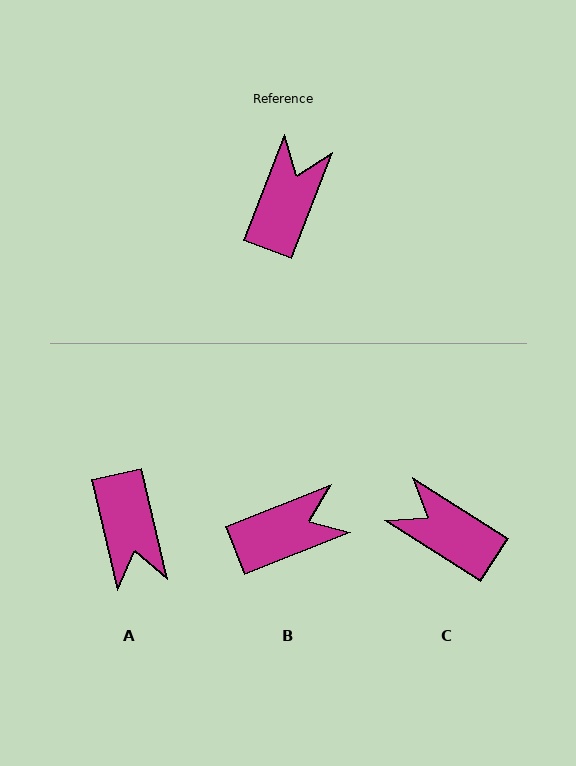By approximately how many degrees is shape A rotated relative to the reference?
Approximately 146 degrees clockwise.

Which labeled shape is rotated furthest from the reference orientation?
A, about 146 degrees away.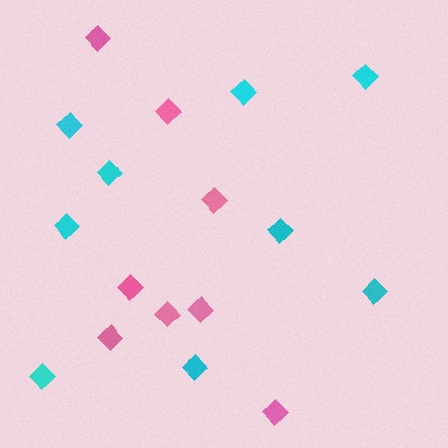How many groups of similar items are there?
There are 2 groups: one group of cyan diamonds (9) and one group of pink diamonds (8).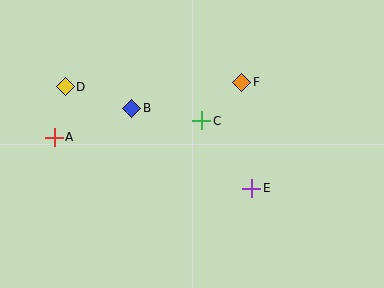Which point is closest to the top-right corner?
Point F is closest to the top-right corner.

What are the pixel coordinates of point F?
Point F is at (242, 82).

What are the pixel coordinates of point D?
Point D is at (65, 87).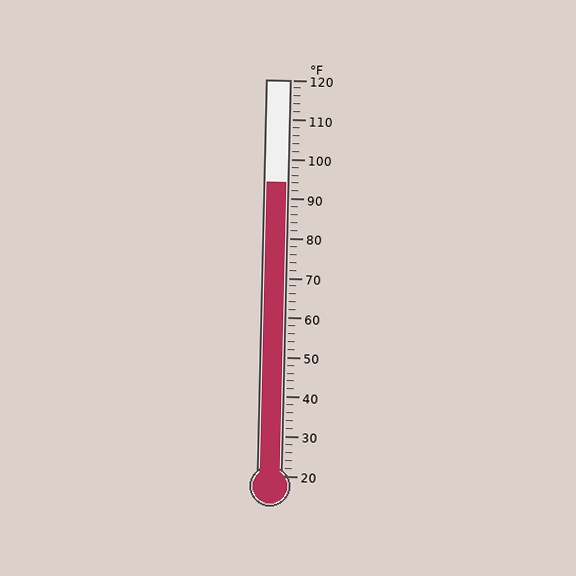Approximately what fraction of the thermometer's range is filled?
The thermometer is filled to approximately 75% of its range.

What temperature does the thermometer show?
The thermometer shows approximately 94°F.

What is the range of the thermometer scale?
The thermometer scale ranges from 20°F to 120°F.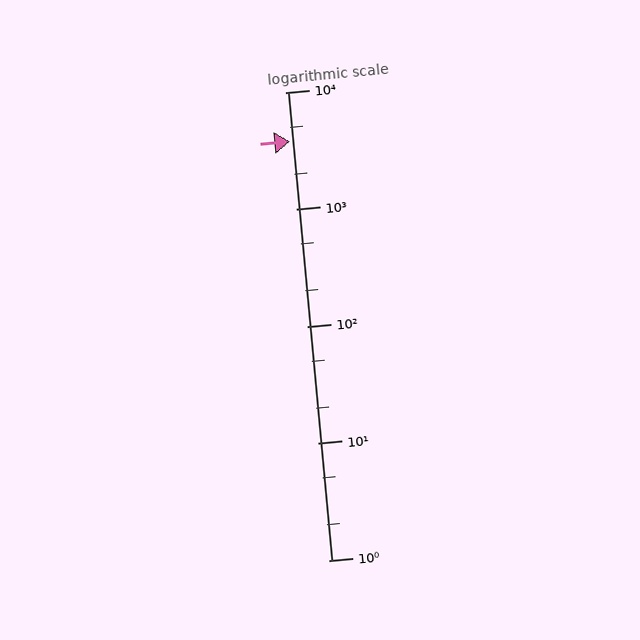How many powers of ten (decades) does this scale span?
The scale spans 4 decades, from 1 to 10000.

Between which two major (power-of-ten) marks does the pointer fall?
The pointer is between 1000 and 10000.